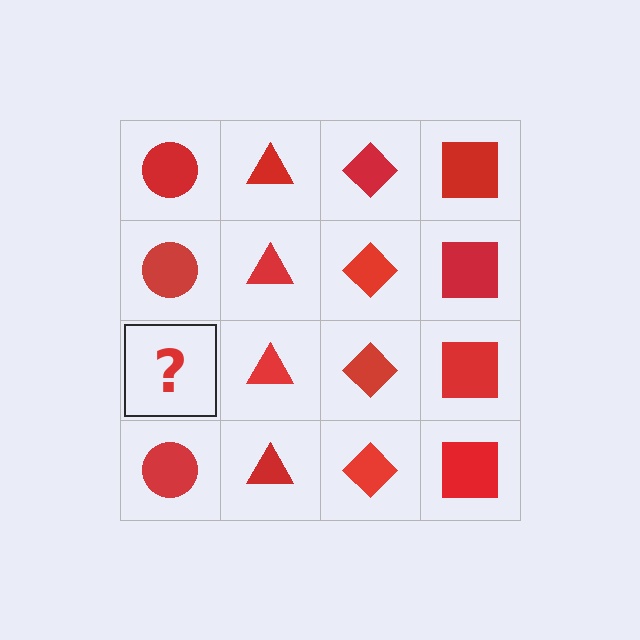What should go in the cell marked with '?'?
The missing cell should contain a red circle.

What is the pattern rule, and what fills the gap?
The rule is that each column has a consistent shape. The gap should be filled with a red circle.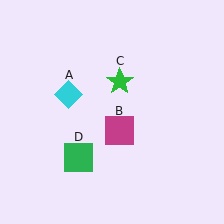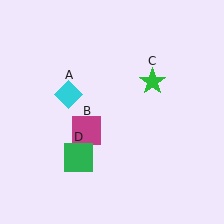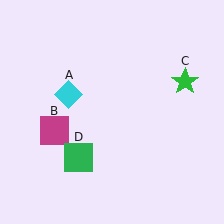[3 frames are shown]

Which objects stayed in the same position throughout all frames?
Cyan diamond (object A) and green square (object D) remained stationary.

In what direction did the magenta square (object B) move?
The magenta square (object B) moved left.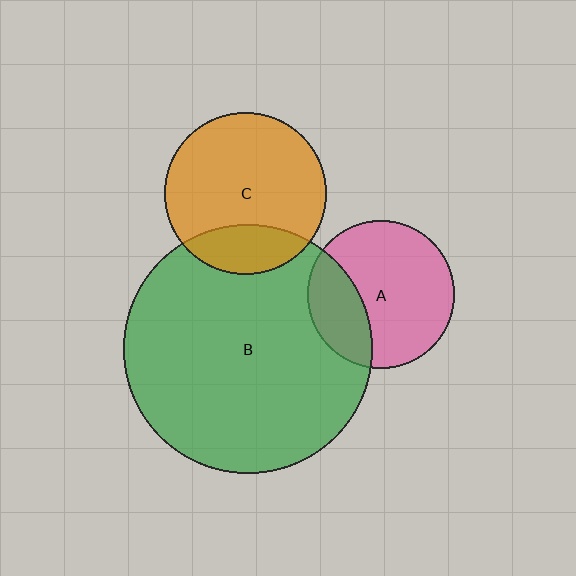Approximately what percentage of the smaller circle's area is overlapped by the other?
Approximately 20%.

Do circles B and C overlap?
Yes.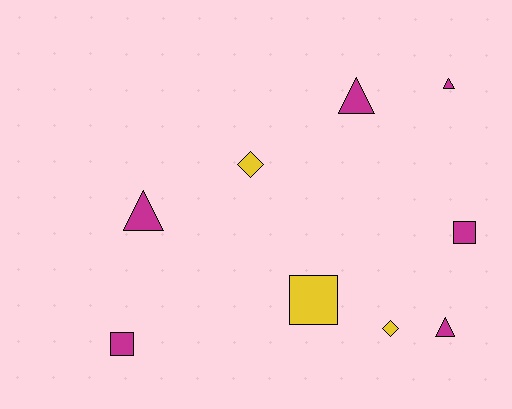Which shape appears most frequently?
Triangle, with 4 objects.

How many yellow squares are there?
There is 1 yellow square.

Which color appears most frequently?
Magenta, with 6 objects.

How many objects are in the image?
There are 9 objects.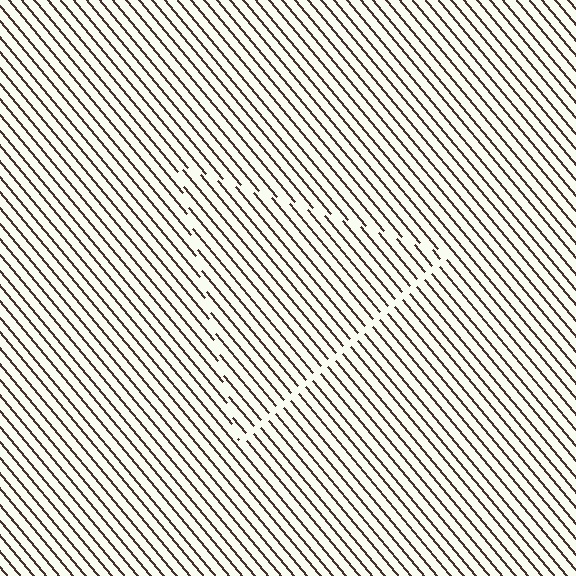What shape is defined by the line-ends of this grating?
An illusory triangle. The interior of the shape contains the same grating, shifted by half a period — the contour is defined by the phase discontinuity where line-ends from the inner and outer gratings abut.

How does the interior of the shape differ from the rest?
The interior of the shape contains the same grating, shifted by half a period — the contour is defined by the phase discontinuity where line-ends from the inner and outer gratings abut.